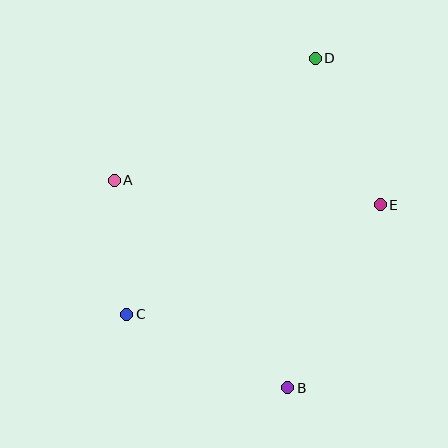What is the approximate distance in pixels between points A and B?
The distance between A and B is approximately 271 pixels.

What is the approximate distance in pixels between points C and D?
The distance between C and D is approximately 318 pixels.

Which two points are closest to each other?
Points A and C are closest to each other.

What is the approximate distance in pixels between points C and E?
The distance between C and E is approximately 276 pixels.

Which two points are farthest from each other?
Points B and D are farthest from each other.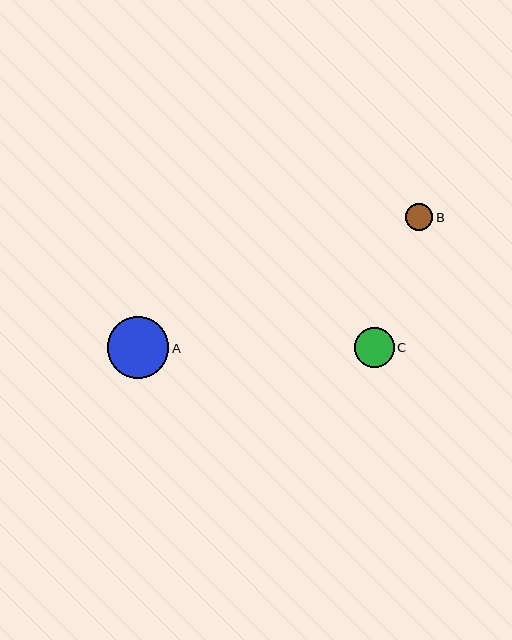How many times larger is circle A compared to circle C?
Circle A is approximately 1.6 times the size of circle C.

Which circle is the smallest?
Circle B is the smallest with a size of approximately 28 pixels.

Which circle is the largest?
Circle A is the largest with a size of approximately 62 pixels.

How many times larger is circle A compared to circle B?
Circle A is approximately 2.2 times the size of circle B.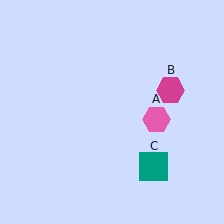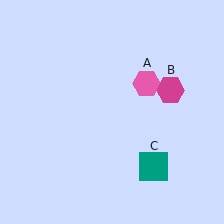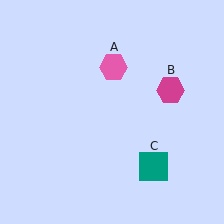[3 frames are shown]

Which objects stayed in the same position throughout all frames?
Magenta hexagon (object B) and teal square (object C) remained stationary.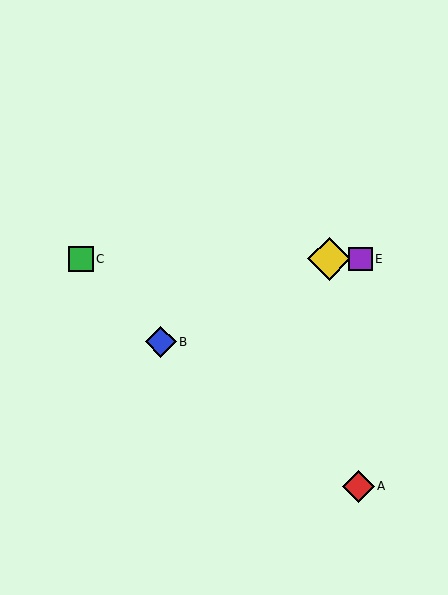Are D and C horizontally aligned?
Yes, both are at y≈259.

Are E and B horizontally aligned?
No, E is at y≈259 and B is at y≈342.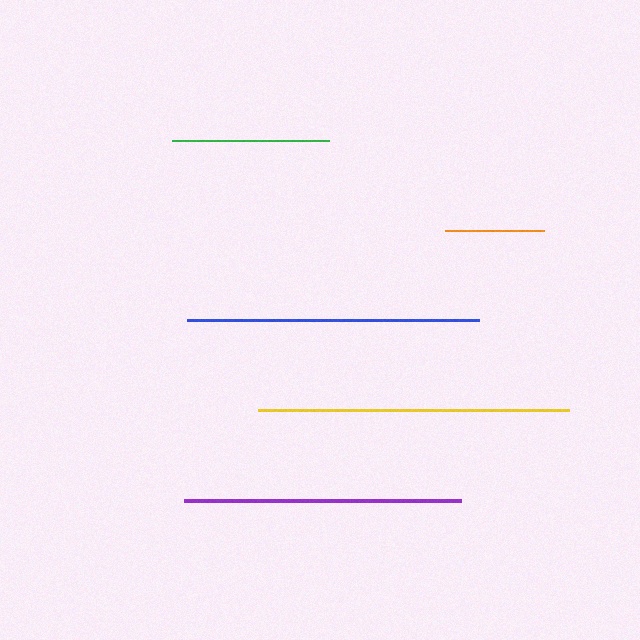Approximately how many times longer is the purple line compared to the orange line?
The purple line is approximately 2.8 times the length of the orange line.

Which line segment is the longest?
The yellow line is the longest at approximately 310 pixels.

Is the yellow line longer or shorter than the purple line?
The yellow line is longer than the purple line.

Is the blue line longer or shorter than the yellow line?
The yellow line is longer than the blue line.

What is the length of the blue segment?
The blue segment is approximately 291 pixels long.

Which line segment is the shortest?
The orange line is the shortest at approximately 98 pixels.